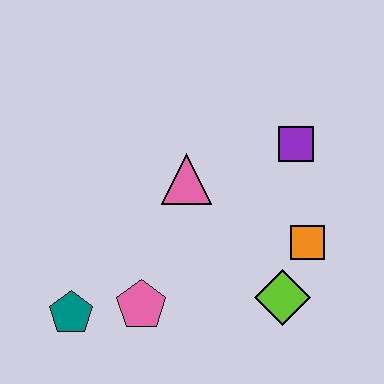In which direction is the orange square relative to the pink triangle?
The orange square is to the right of the pink triangle.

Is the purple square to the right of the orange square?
No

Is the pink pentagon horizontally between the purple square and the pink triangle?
No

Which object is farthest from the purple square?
The teal pentagon is farthest from the purple square.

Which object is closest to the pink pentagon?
The teal pentagon is closest to the pink pentagon.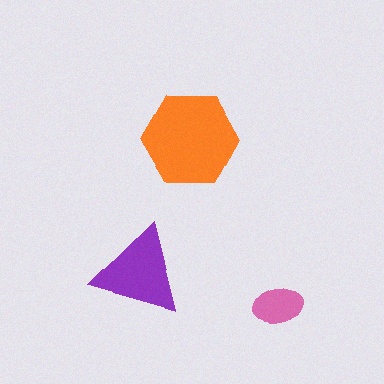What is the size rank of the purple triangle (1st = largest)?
2nd.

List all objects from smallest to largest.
The pink ellipse, the purple triangle, the orange hexagon.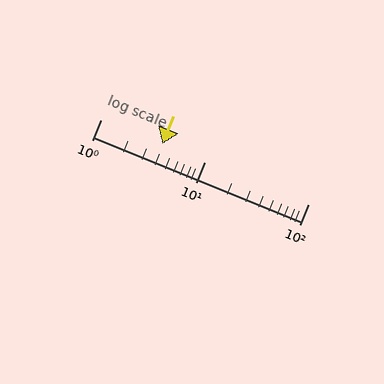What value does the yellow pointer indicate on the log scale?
The pointer indicates approximately 3.9.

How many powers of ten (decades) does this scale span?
The scale spans 2 decades, from 1 to 100.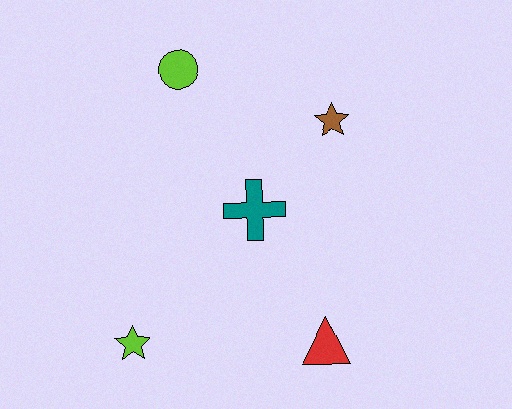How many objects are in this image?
There are 5 objects.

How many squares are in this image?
There are no squares.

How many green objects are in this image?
There are no green objects.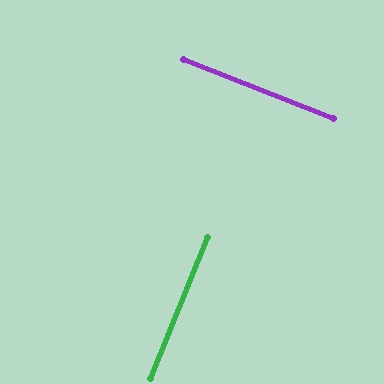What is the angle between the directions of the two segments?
Approximately 90 degrees.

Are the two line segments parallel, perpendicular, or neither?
Perpendicular — they meet at approximately 90°.